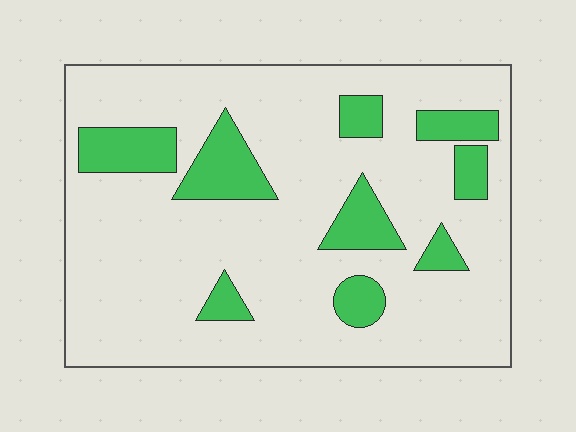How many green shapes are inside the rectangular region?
9.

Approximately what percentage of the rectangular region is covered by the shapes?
Approximately 20%.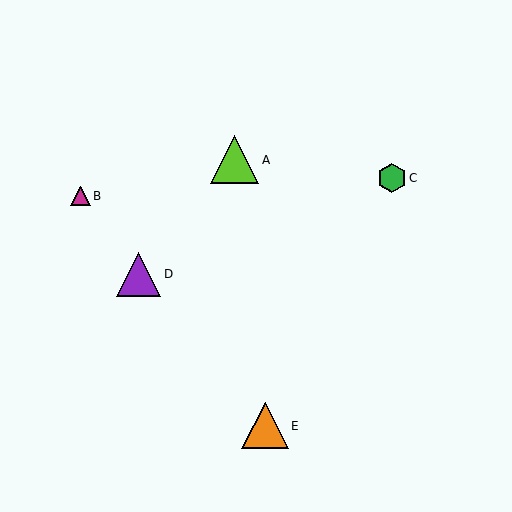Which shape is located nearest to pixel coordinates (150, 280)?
The purple triangle (labeled D) at (139, 274) is nearest to that location.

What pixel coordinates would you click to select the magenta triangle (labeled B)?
Click at (81, 196) to select the magenta triangle B.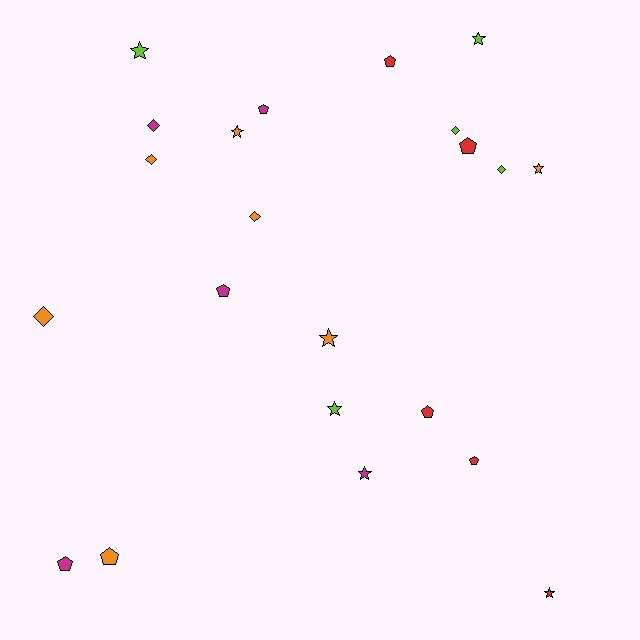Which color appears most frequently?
Orange, with 7 objects.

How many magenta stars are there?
There is 1 magenta star.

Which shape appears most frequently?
Pentagon, with 8 objects.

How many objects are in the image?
There are 22 objects.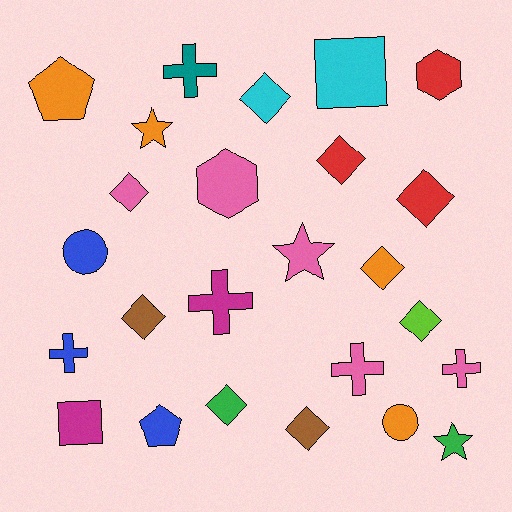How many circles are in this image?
There are 2 circles.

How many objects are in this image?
There are 25 objects.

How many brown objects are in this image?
There are 2 brown objects.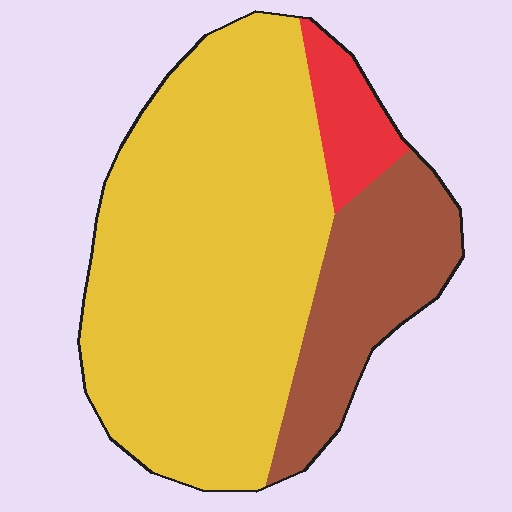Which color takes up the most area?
Yellow, at roughly 70%.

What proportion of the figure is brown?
Brown covers about 20% of the figure.